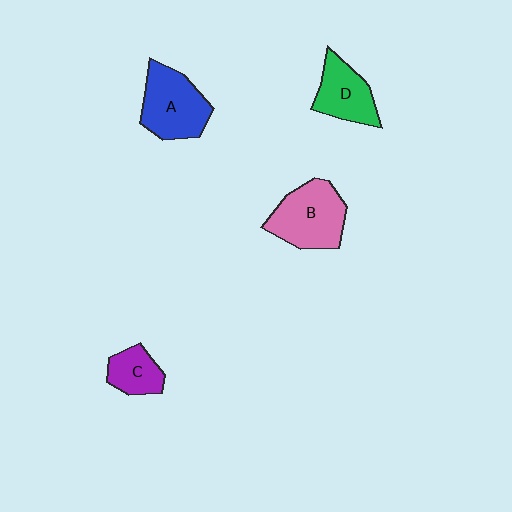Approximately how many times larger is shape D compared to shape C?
Approximately 1.4 times.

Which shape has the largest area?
Shape B (pink).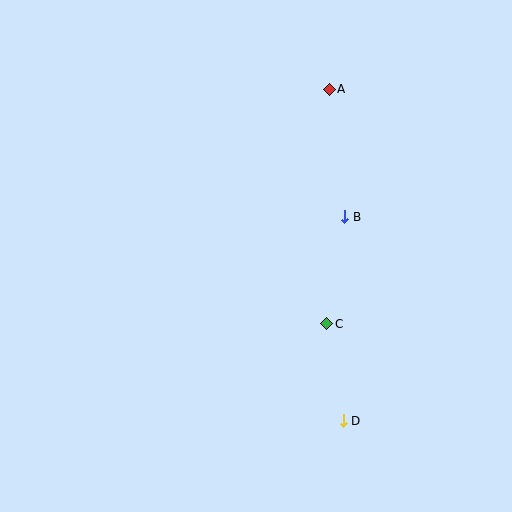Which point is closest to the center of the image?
Point B at (345, 217) is closest to the center.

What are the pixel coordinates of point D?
Point D is at (343, 421).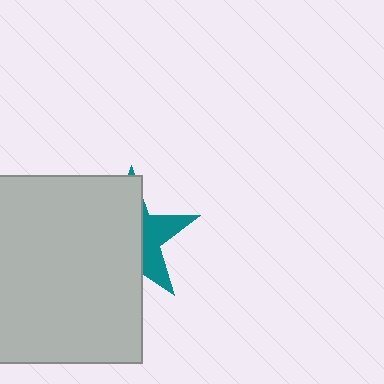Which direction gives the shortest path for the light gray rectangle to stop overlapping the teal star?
Moving left gives the shortest separation.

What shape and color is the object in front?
The object in front is a light gray rectangle.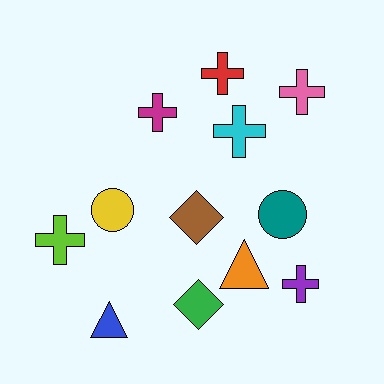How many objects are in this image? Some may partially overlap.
There are 12 objects.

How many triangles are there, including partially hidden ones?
There are 2 triangles.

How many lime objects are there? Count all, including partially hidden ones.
There is 1 lime object.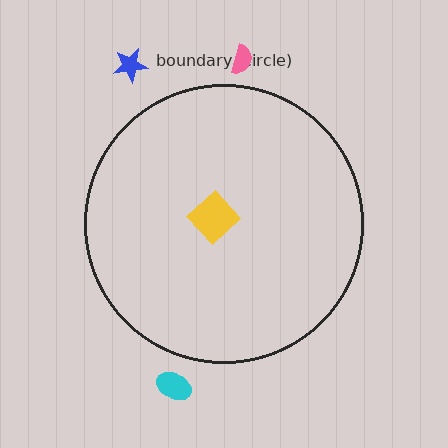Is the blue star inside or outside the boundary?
Outside.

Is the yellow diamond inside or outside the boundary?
Inside.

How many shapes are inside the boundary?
1 inside, 3 outside.